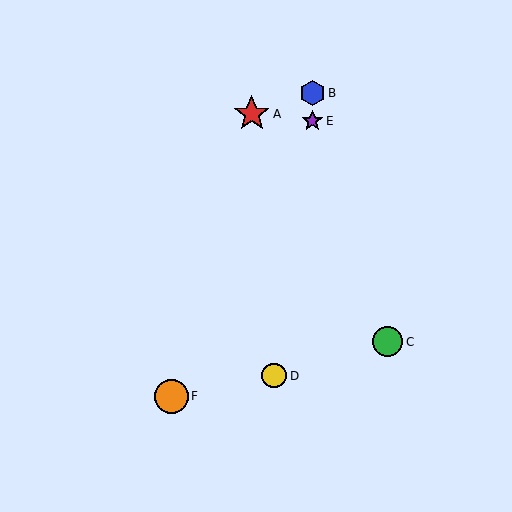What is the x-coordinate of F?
Object F is at x≈171.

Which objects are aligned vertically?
Objects B, E are aligned vertically.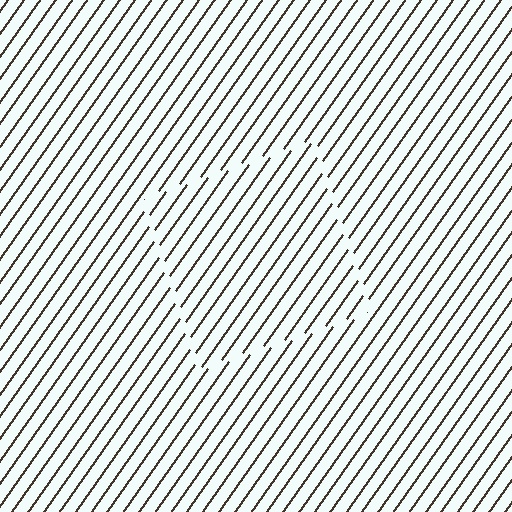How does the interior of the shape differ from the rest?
The interior of the shape contains the same grating, shifted by half a period — the contour is defined by the phase discontinuity where line-ends from the inner and outer gratings abut.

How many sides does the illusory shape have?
4 sides — the line-ends trace a square.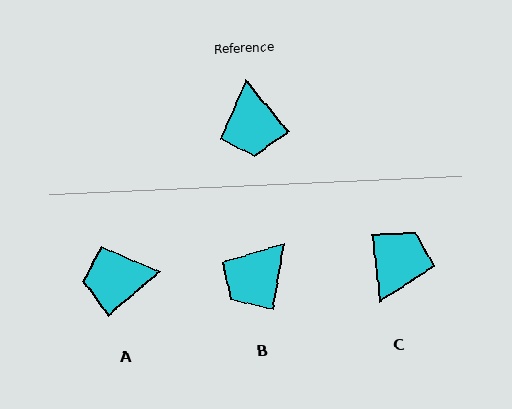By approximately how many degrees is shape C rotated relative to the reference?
Approximately 147 degrees counter-clockwise.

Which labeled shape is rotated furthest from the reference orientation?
C, about 147 degrees away.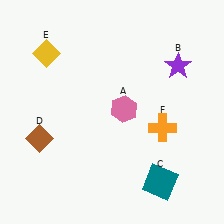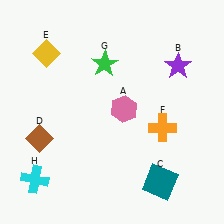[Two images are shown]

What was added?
A green star (G), a cyan cross (H) were added in Image 2.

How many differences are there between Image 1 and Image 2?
There are 2 differences between the two images.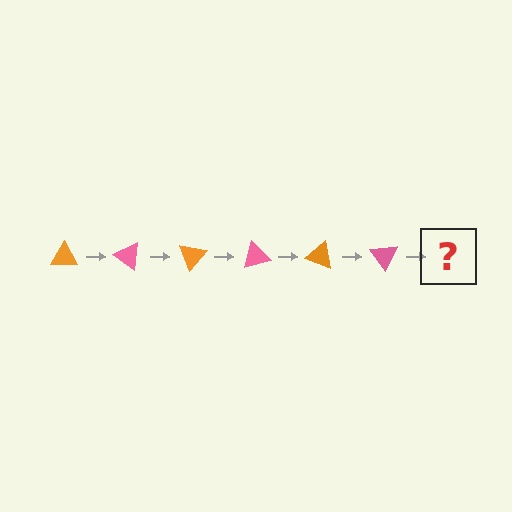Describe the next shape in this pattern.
It should be an orange triangle, rotated 210 degrees from the start.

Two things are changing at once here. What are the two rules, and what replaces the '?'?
The two rules are that it rotates 35 degrees each step and the color cycles through orange and pink. The '?' should be an orange triangle, rotated 210 degrees from the start.